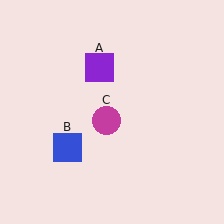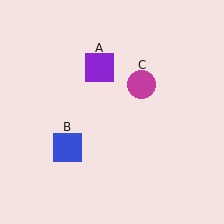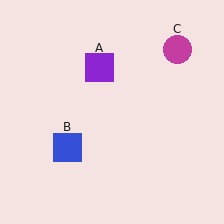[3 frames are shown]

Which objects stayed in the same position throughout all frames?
Purple square (object A) and blue square (object B) remained stationary.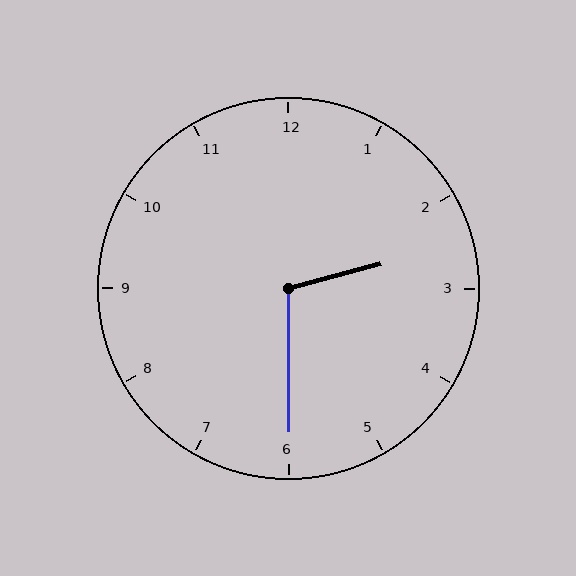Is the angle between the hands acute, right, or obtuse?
It is obtuse.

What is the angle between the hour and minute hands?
Approximately 105 degrees.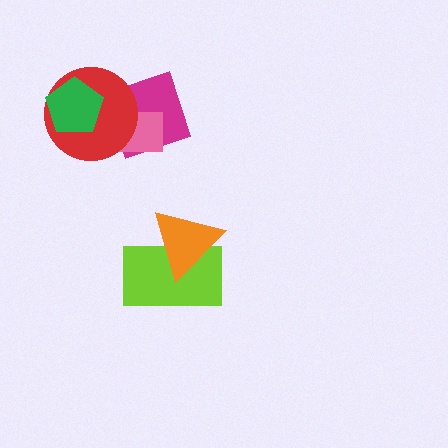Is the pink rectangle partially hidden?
Yes, it is partially covered by another shape.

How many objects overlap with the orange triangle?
1 object overlaps with the orange triangle.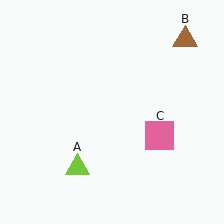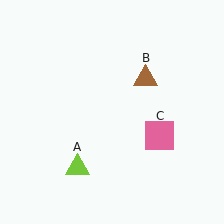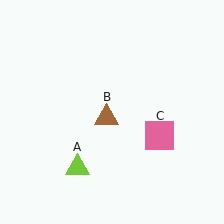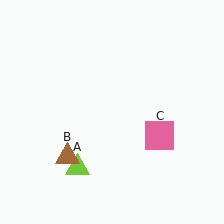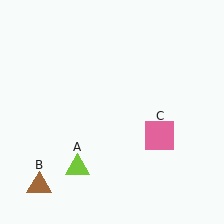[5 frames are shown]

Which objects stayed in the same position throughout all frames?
Lime triangle (object A) and pink square (object C) remained stationary.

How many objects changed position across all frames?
1 object changed position: brown triangle (object B).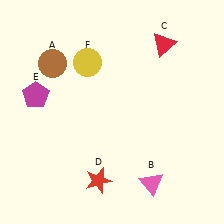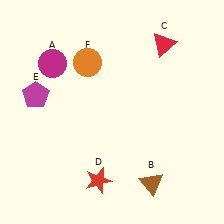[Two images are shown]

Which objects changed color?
A changed from brown to magenta. B changed from pink to brown. F changed from yellow to orange.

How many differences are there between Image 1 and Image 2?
There are 3 differences between the two images.